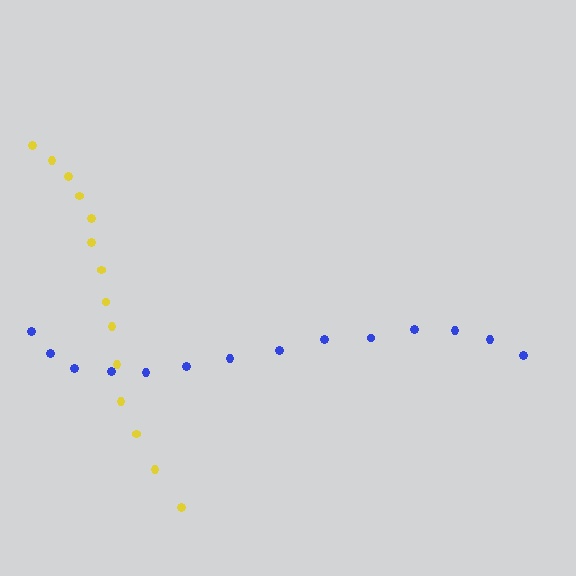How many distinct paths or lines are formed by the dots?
There are 2 distinct paths.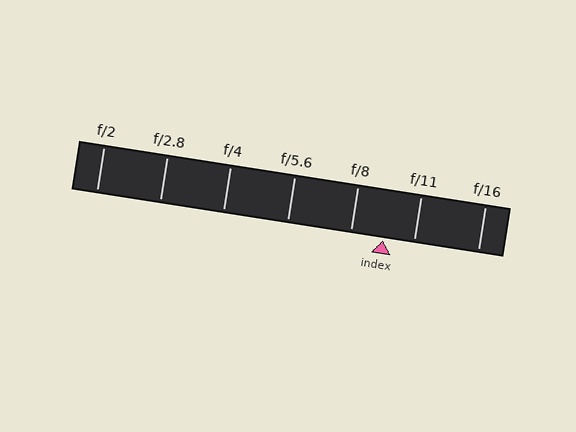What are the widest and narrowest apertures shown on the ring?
The widest aperture shown is f/2 and the narrowest is f/16.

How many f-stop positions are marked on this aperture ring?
There are 7 f-stop positions marked.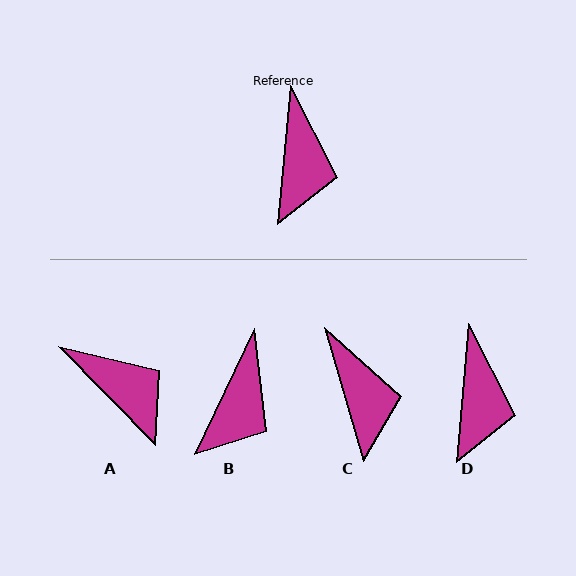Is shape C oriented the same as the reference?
No, it is off by about 21 degrees.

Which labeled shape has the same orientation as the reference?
D.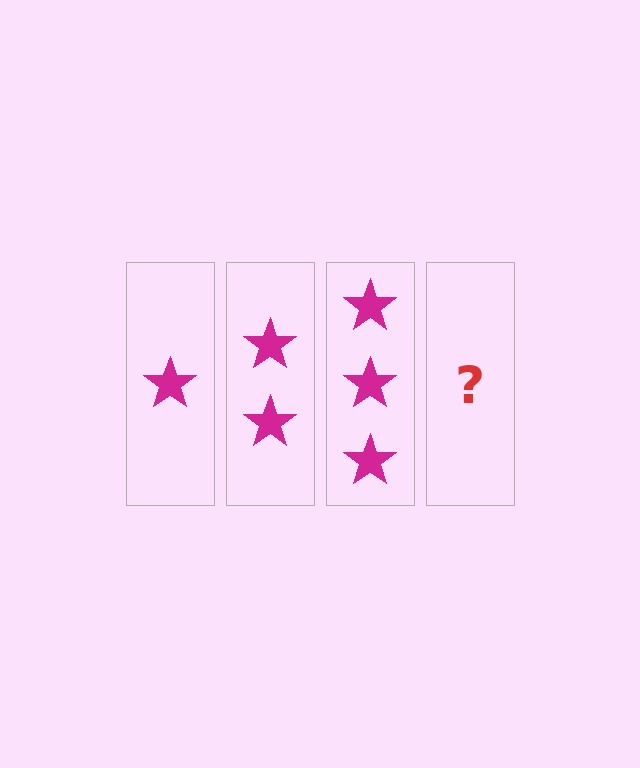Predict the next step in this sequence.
The next step is 4 stars.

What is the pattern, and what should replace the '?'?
The pattern is that each step adds one more star. The '?' should be 4 stars.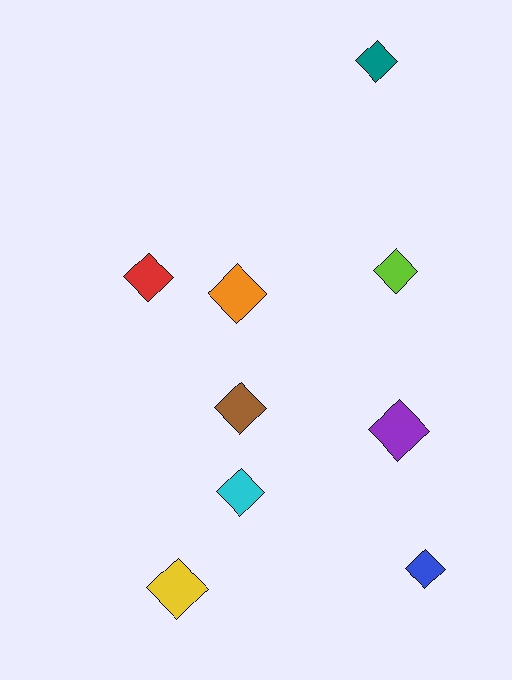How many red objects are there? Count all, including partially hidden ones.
There is 1 red object.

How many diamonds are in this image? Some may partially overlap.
There are 9 diamonds.